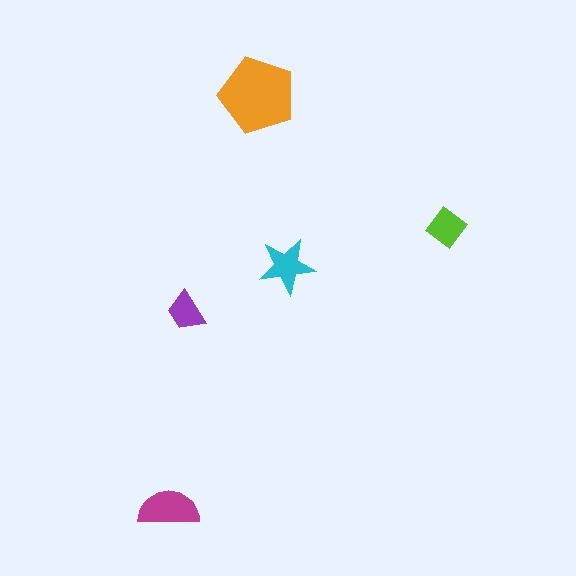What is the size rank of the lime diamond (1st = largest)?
4th.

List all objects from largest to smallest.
The orange pentagon, the magenta semicircle, the cyan star, the lime diamond, the purple trapezoid.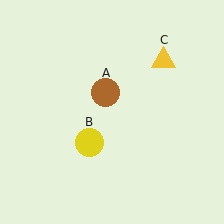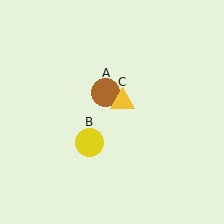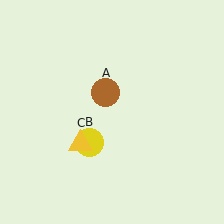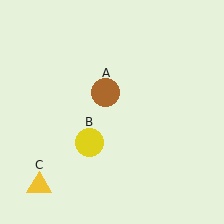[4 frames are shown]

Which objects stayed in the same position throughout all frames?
Brown circle (object A) and yellow circle (object B) remained stationary.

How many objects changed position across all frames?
1 object changed position: yellow triangle (object C).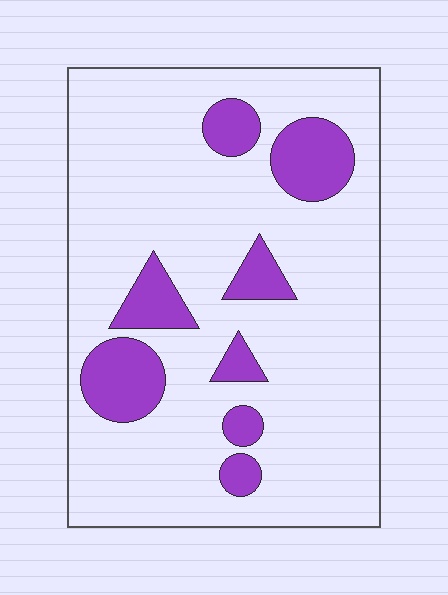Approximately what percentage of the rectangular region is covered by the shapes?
Approximately 15%.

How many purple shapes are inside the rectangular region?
8.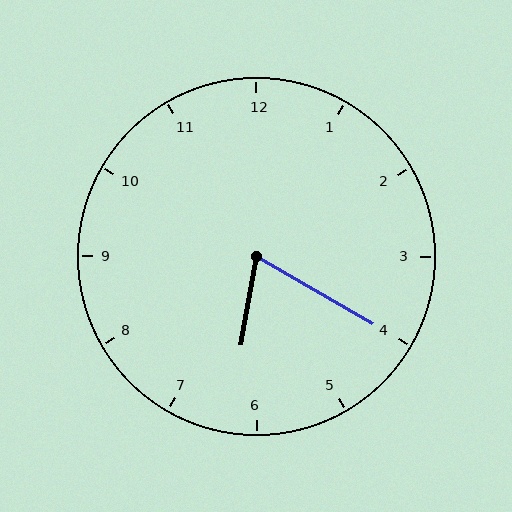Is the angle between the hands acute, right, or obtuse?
It is acute.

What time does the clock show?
6:20.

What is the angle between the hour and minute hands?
Approximately 70 degrees.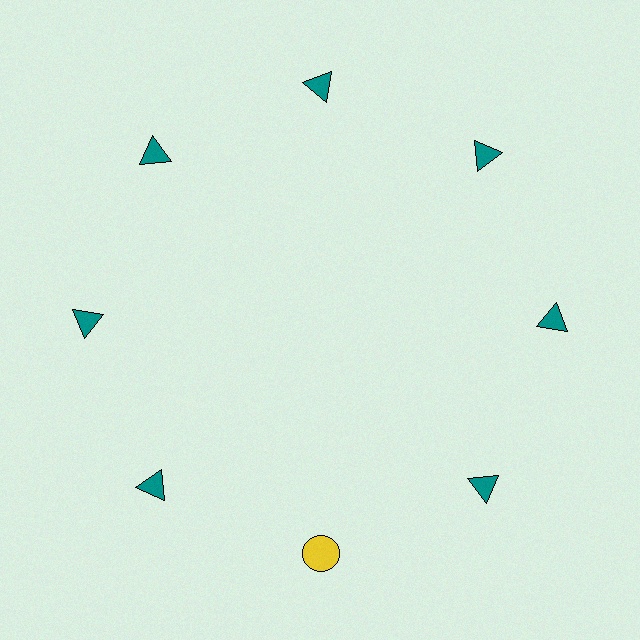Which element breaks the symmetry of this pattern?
The yellow circle at roughly the 6 o'clock position breaks the symmetry. All other shapes are teal triangles.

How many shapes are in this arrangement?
There are 8 shapes arranged in a ring pattern.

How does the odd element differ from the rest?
It differs in both color (yellow instead of teal) and shape (circle instead of triangle).